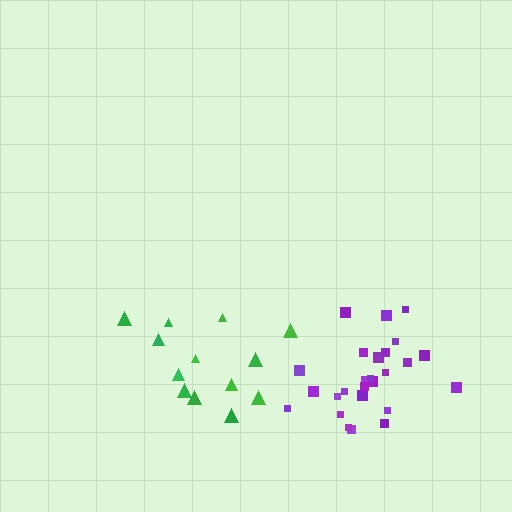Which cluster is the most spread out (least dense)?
Green.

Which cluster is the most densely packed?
Purple.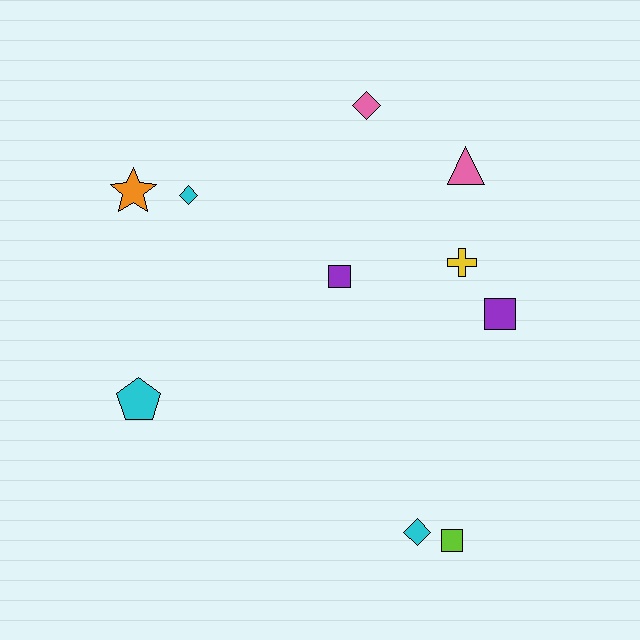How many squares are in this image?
There are 3 squares.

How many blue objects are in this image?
There are no blue objects.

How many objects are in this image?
There are 10 objects.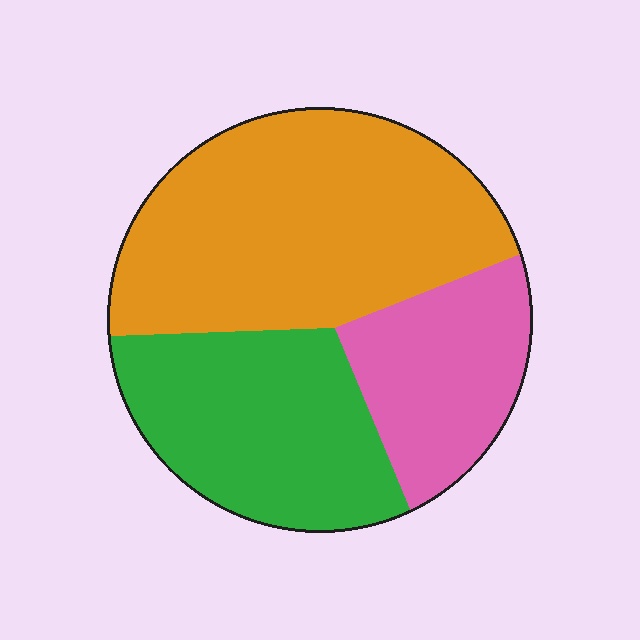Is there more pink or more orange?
Orange.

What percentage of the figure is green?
Green takes up about one third (1/3) of the figure.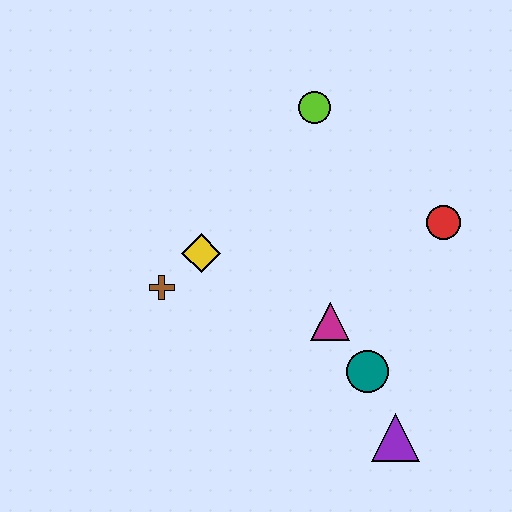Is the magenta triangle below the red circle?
Yes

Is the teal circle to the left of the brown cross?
No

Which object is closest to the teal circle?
The magenta triangle is closest to the teal circle.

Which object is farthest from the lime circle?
The purple triangle is farthest from the lime circle.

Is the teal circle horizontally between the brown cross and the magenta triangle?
No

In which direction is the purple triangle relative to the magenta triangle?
The purple triangle is below the magenta triangle.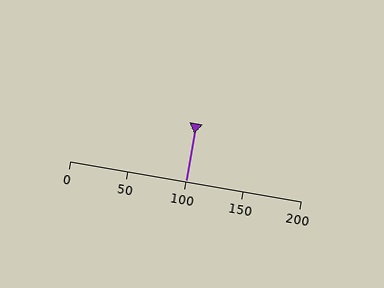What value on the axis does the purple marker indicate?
The marker indicates approximately 100.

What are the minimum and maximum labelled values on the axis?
The axis runs from 0 to 200.